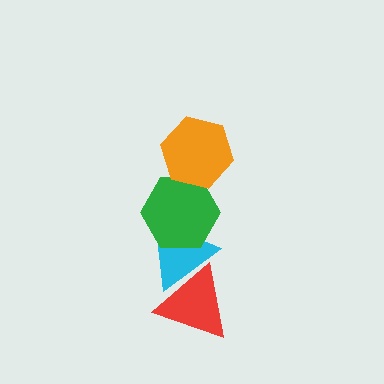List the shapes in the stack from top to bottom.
From top to bottom: the orange hexagon, the green hexagon, the cyan triangle, the red triangle.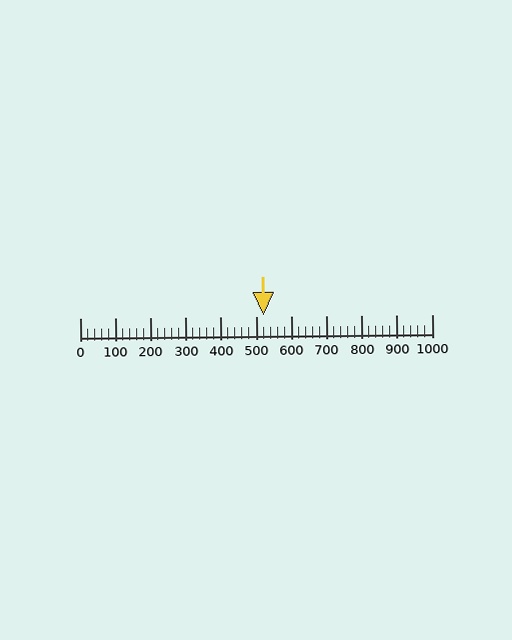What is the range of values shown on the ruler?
The ruler shows values from 0 to 1000.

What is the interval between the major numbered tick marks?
The major tick marks are spaced 100 units apart.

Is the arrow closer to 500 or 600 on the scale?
The arrow is closer to 500.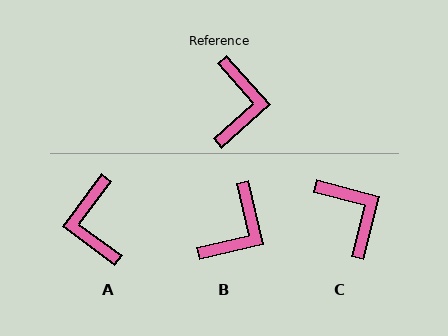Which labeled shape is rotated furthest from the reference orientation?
A, about 169 degrees away.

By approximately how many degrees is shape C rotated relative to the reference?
Approximately 34 degrees counter-clockwise.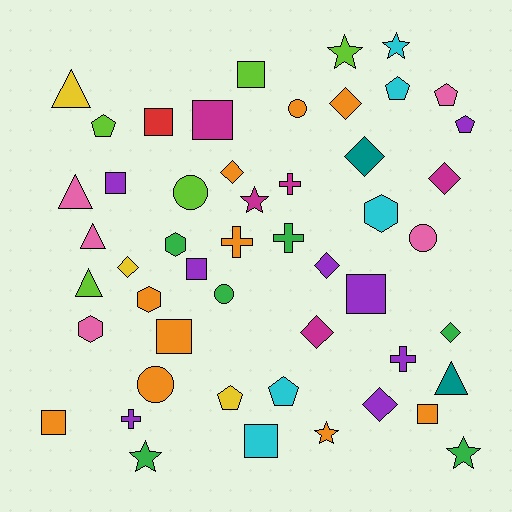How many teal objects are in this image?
There are 2 teal objects.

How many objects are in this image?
There are 50 objects.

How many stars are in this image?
There are 6 stars.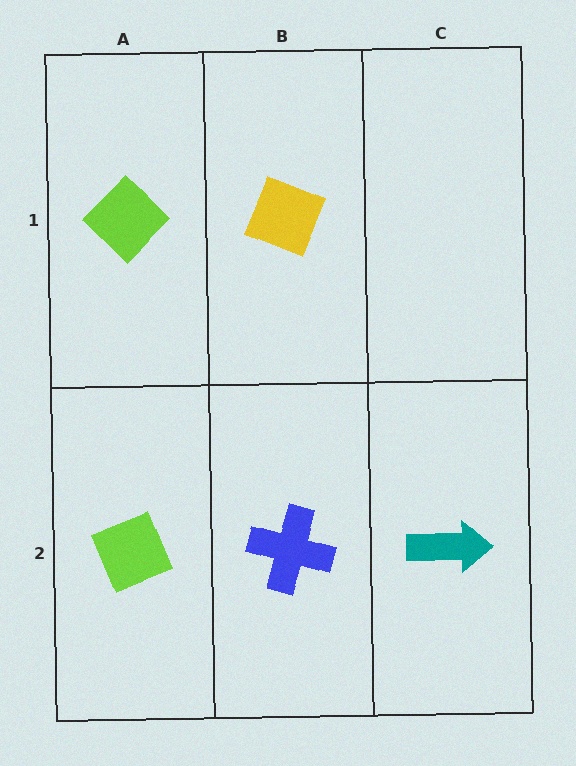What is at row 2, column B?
A blue cross.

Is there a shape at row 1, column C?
No, that cell is empty.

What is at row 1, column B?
A yellow diamond.